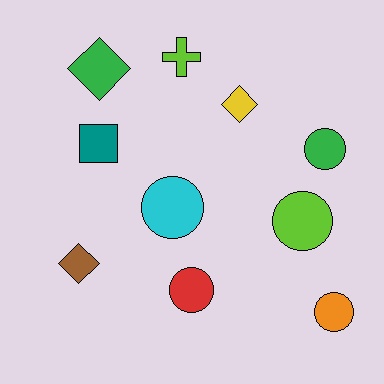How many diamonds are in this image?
There are 3 diamonds.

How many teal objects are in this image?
There is 1 teal object.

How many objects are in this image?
There are 10 objects.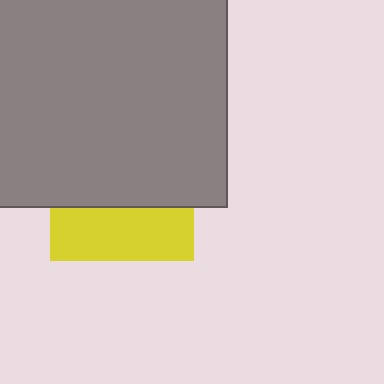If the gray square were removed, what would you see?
You would see the complete yellow square.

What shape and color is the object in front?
The object in front is a gray square.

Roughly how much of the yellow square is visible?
A small part of it is visible (roughly 38%).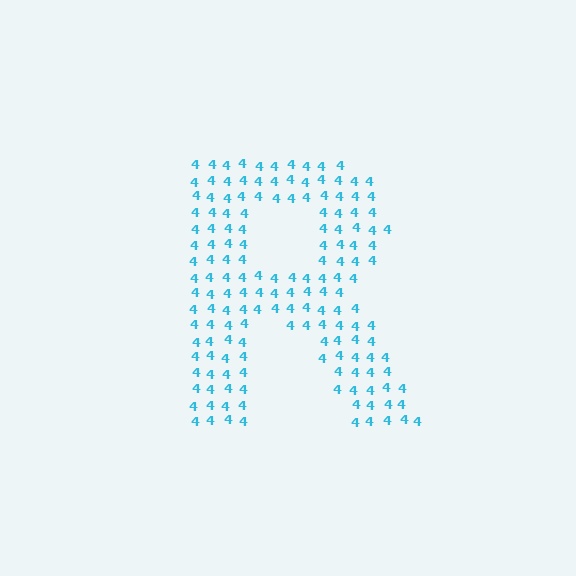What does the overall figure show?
The overall figure shows the letter R.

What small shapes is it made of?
It is made of small digit 4's.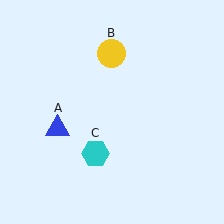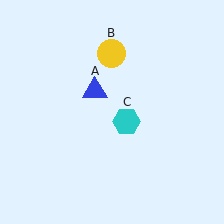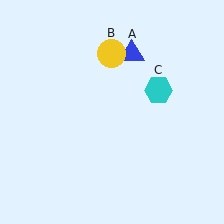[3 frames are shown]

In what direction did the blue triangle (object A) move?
The blue triangle (object A) moved up and to the right.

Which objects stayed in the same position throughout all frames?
Yellow circle (object B) remained stationary.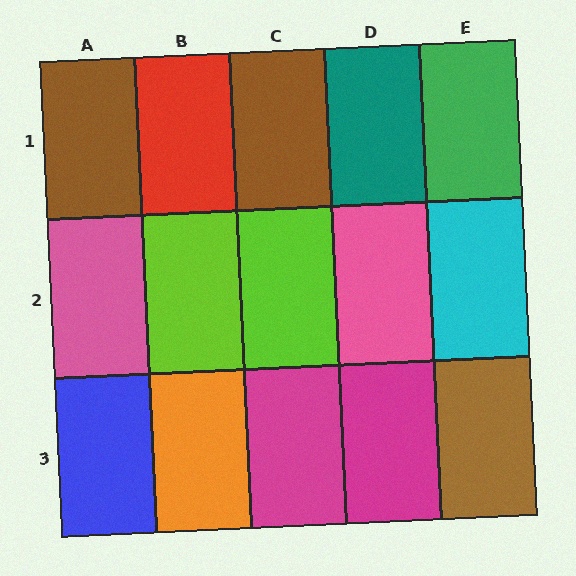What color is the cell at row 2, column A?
Pink.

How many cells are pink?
2 cells are pink.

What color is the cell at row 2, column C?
Lime.